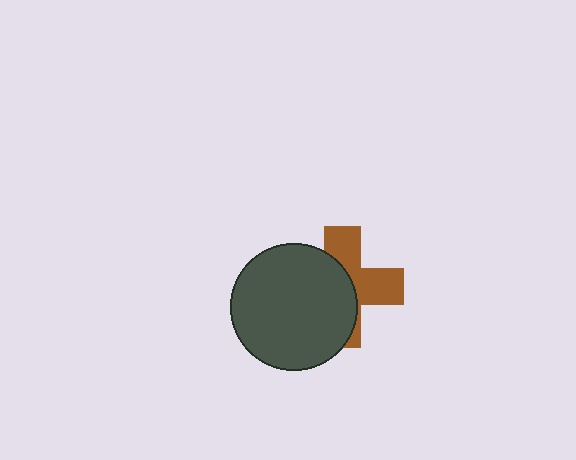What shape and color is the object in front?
The object in front is a dark gray circle.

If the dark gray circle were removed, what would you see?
You would see the complete brown cross.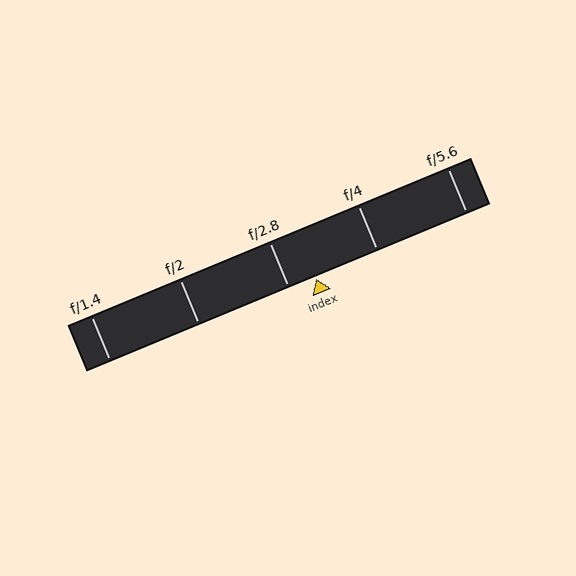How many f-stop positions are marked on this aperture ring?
There are 5 f-stop positions marked.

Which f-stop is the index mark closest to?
The index mark is closest to f/2.8.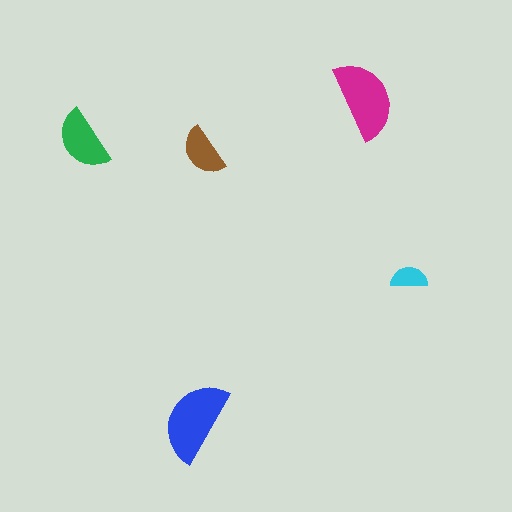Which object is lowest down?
The blue semicircle is bottommost.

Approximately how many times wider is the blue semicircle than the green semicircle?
About 1.5 times wider.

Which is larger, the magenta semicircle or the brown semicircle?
The magenta one.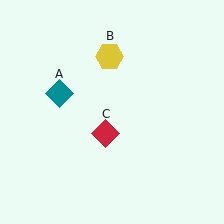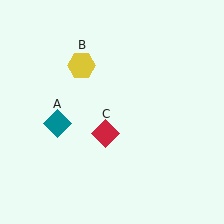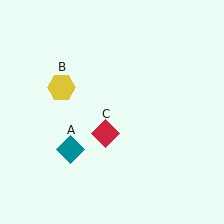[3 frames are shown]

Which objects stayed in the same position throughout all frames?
Red diamond (object C) remained stationary.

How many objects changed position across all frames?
2 objects changed position: teal diamond (object A), yellow hexagon (object B).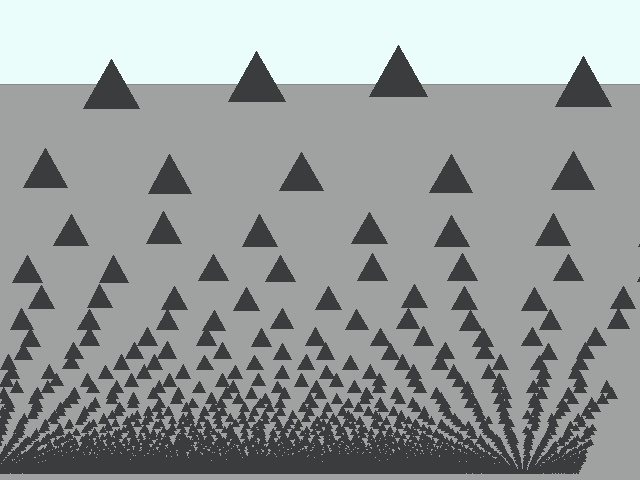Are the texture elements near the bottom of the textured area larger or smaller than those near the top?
Smaller. The gradient is inverted — elements near the bottom are smaller and denser.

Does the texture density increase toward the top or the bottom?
Density increases toward the bottom.